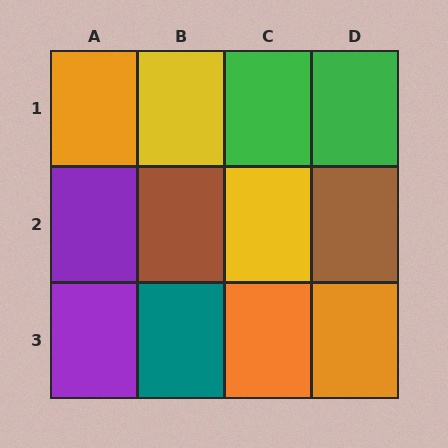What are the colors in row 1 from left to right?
Orange, yellow, green, green.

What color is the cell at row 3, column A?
Purple.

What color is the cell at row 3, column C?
Orange.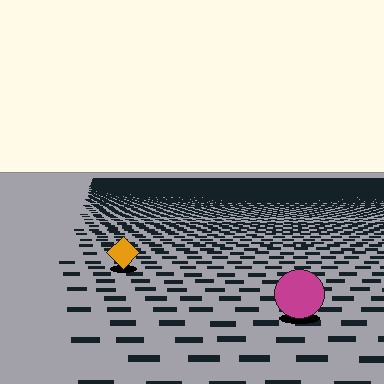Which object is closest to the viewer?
The magenta circle is closest. The texture marks near it are larger and more spread out.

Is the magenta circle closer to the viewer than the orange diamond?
Yes. The magenta circle is closer — you can tell from the texture gradient: the ground texture is coarser near it.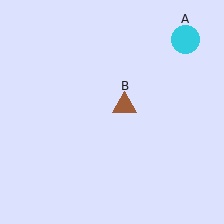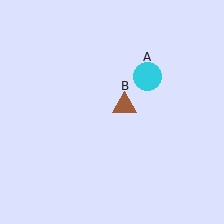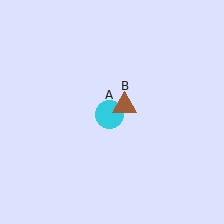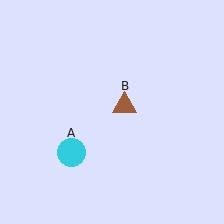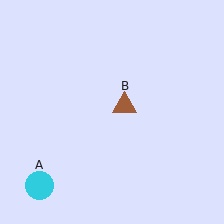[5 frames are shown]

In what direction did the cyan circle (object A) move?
The cyan circle (object A) moved down and to the left.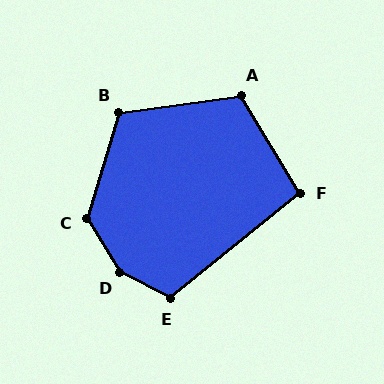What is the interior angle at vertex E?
Approximately 115 degrees (obtuse).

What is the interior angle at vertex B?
Approximately 114 degrees (obtuse).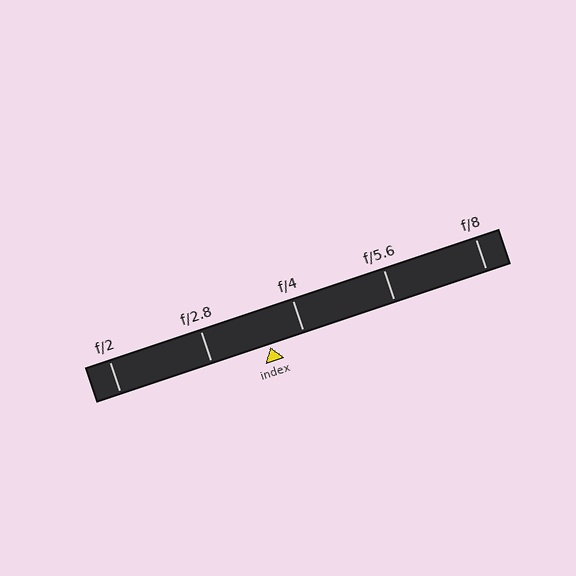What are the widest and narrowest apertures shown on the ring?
The widest aperture shown is f/2 and the narrowest is f/8.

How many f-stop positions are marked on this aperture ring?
There are 5 f-stop positions marked.